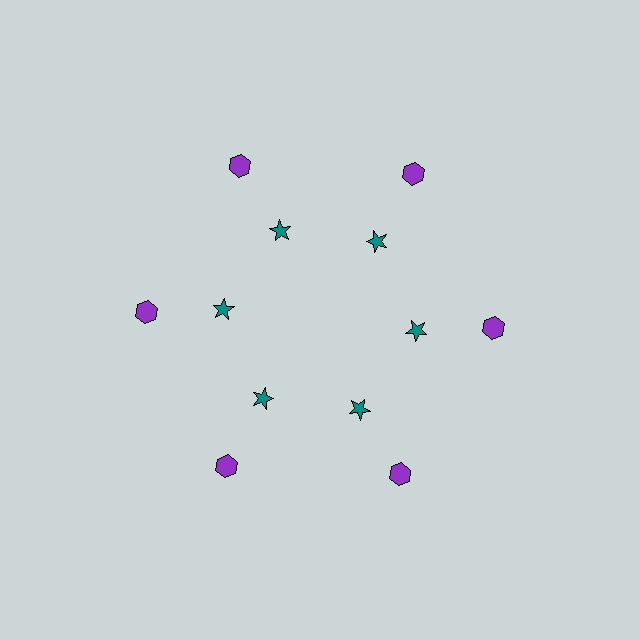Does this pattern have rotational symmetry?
Yes, this pattern has 6-fold rotational symmetry. It looks the same after rotating 60 degrees around the center.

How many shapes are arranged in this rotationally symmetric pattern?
There are 12 shapes, arranged in 6 groups of 2.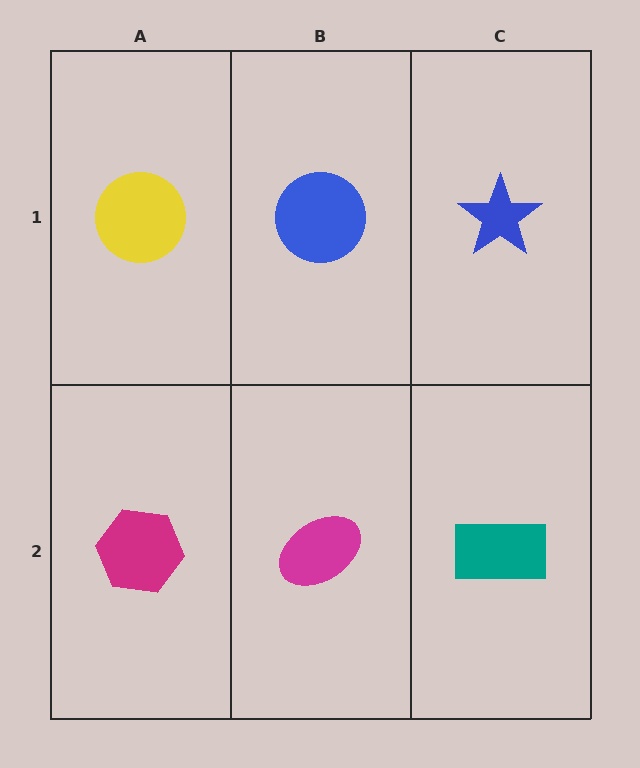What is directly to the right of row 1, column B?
A blue star.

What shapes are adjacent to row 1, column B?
A magenta ellipse (row 2, column B), a yellow circle (row 1, column A), a blue star (row 1, column C).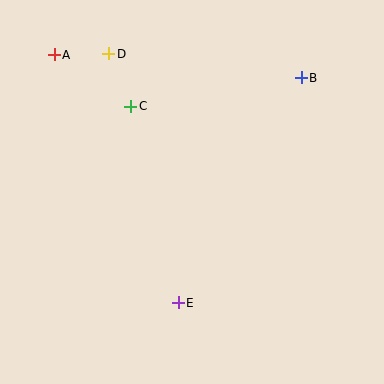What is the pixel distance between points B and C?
The distance between B and C is 173 pixels.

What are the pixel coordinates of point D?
Point D is at (109, 54).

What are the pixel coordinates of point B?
Point B is at (301, 78).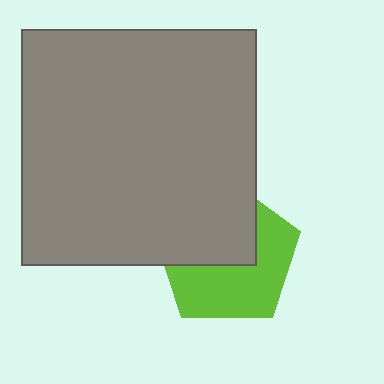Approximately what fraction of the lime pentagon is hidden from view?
Roughly 47% of the lime pentagon is hidden behind the gray square.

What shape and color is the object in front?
The object in front is a gray square.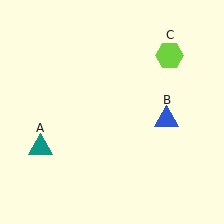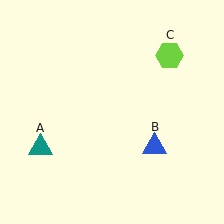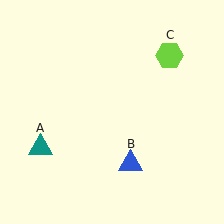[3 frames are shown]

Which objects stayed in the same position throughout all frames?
Teal triangle (object A) and lime hexagon (object C) remained stationary.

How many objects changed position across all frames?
1 object changed position: blue triangle (object B).